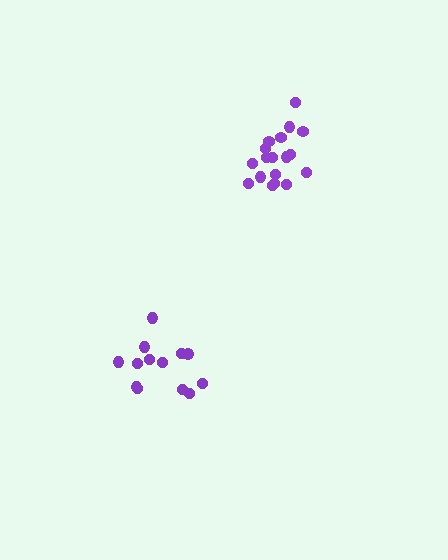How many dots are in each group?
Group 1: 18 dots, Group 2: 13 dots (31 total).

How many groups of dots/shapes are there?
There are 2 groups.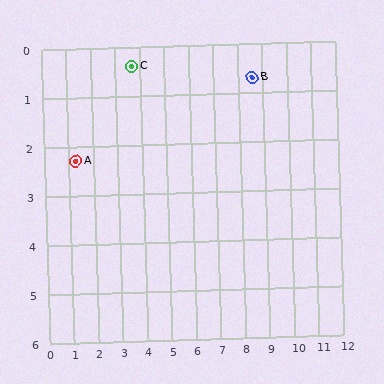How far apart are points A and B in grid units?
Points A and B are about 7.5 grid units apart.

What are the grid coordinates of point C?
Point C is at approximately (3.7, 0.4).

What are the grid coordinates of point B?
Point B is at approximately (8.6, 0.7).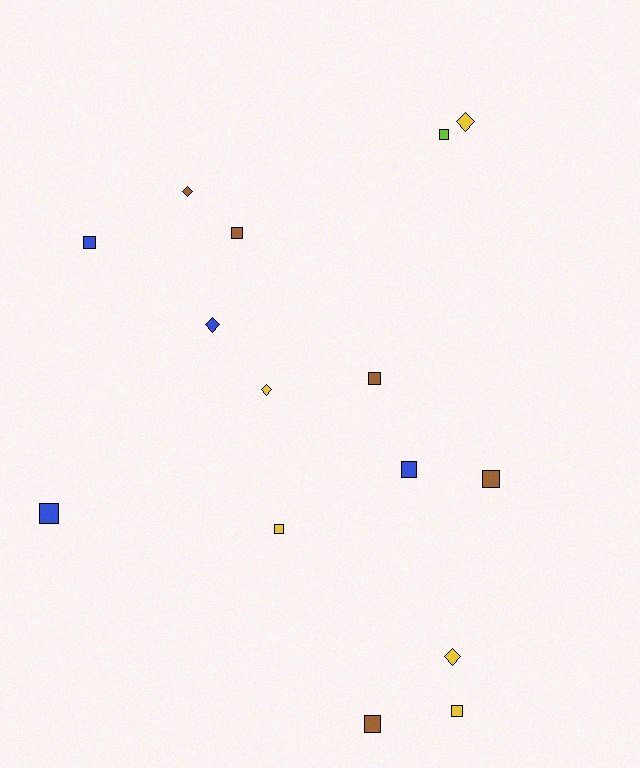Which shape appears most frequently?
Square, with 10 objects.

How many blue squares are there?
There are 3 blue squares.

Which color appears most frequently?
Brown, with 5 objects.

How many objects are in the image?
There are 15 objects.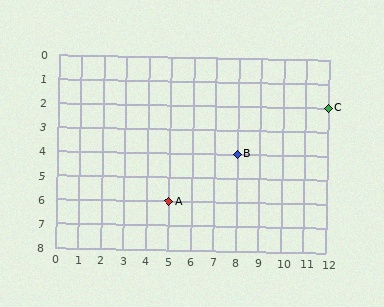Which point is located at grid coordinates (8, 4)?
Point B is at (8, 4).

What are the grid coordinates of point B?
Point B is at grid coordinates (8, 4).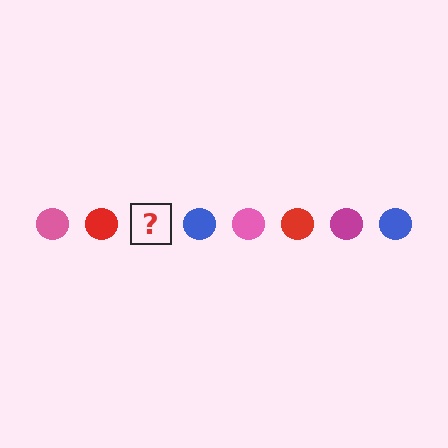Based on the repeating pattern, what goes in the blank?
The blank should be a magenta circle.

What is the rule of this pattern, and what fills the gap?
The rule is that the pattern cycles through pink, red, magenta, blue circles. The gap should be filled with a magenta circle.